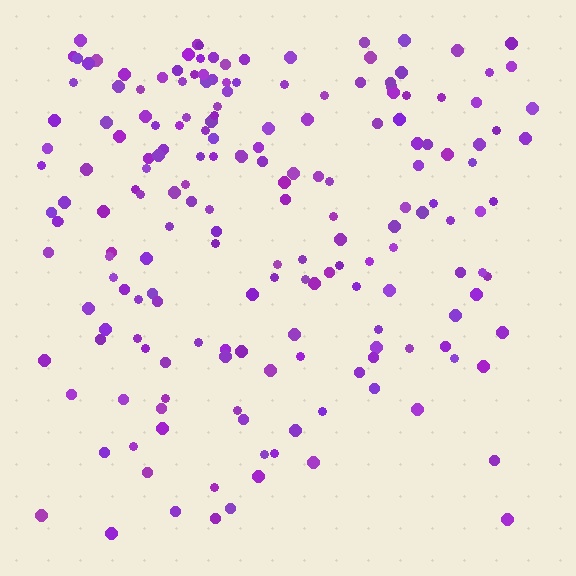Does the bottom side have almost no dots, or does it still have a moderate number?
Still a moderate number, just noticeably fewer than the top.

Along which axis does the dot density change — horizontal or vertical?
Vertical.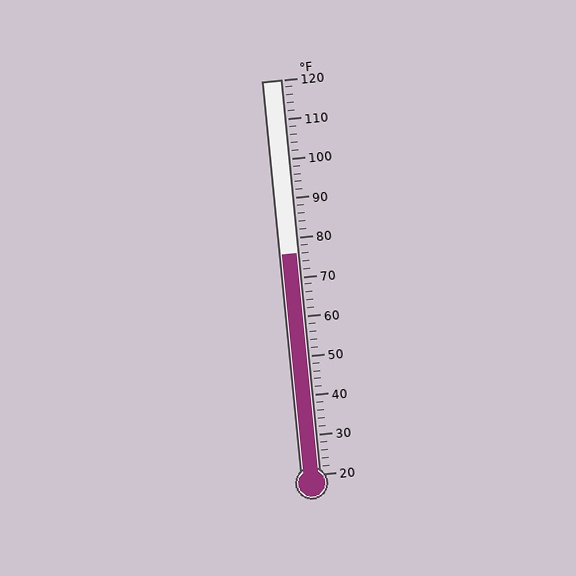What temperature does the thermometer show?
The thermometer shows approximately 76°F.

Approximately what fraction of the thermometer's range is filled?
The thermometer is filled to approximately 55% of its range.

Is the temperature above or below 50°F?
The temperature is above 50°F.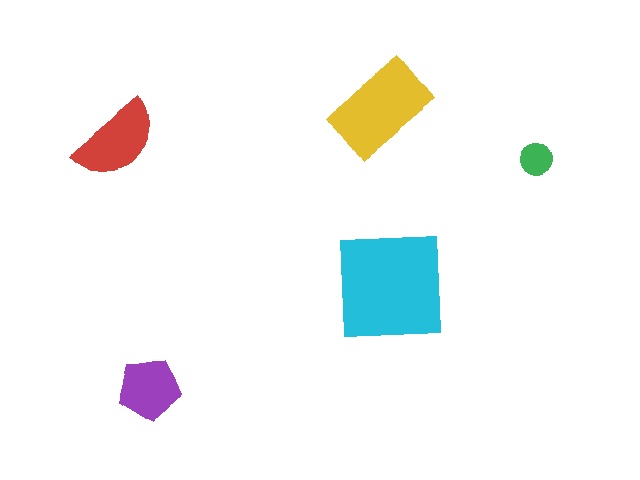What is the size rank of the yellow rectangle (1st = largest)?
2nd.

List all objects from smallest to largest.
The green circle, the purple pentagon, the red semicircle, the yellow rectangle, the cyan square.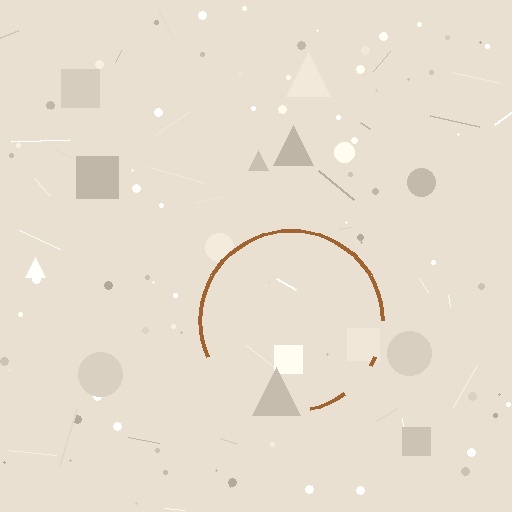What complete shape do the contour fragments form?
The contour fragments form a circle.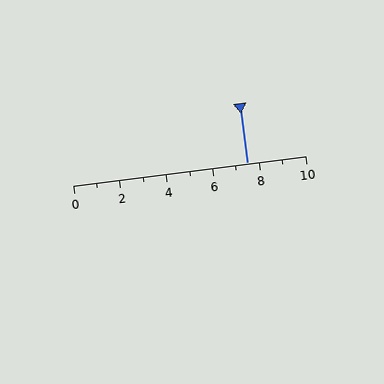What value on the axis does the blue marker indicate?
The marker indicates approximately 7.5.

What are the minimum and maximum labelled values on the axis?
The axis runs from 0 to 10.